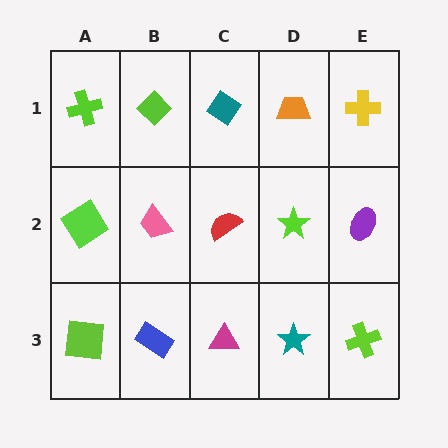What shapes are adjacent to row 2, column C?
A teal diamond (row 1, column C), a magenta triangle (row 3, column C), a pink trapezoid (row 2, column B), a lime star (row 2, column D).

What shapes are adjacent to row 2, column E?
A yellow cross (row 1, column E), a lime cross (row 3, column E), a lime star (row 2, column D).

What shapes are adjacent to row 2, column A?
A lime cross (row 1, column A), a lime square (row 3, column A), a pink trapezoid (row 2, column B).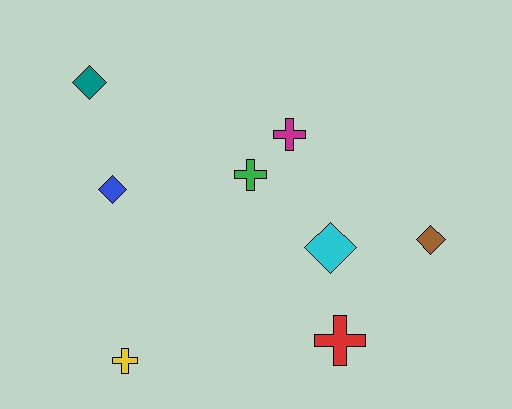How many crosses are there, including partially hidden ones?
There are 4 crosses.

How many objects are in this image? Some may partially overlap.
There are 8 objects.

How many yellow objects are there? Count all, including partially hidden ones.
There is 1 yellow object.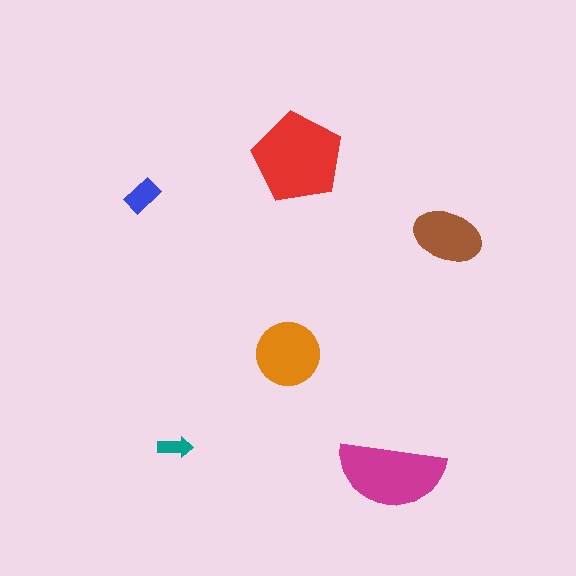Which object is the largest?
The red pentagon.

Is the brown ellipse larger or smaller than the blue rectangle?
Larger.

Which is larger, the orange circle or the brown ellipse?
The orange circle.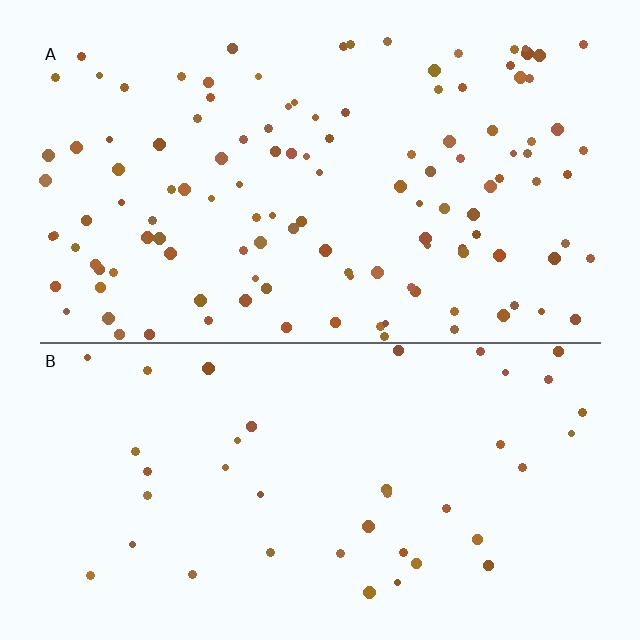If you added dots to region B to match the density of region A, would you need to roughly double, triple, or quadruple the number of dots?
Approximately triple.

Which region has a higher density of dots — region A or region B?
A (the top).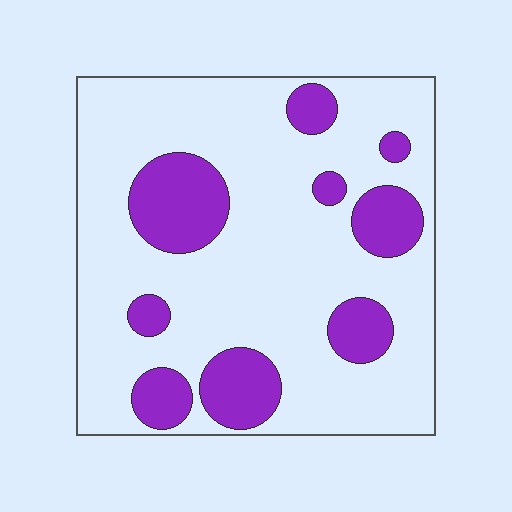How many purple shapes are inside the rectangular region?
9.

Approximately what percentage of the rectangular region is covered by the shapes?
Approximately 25%.